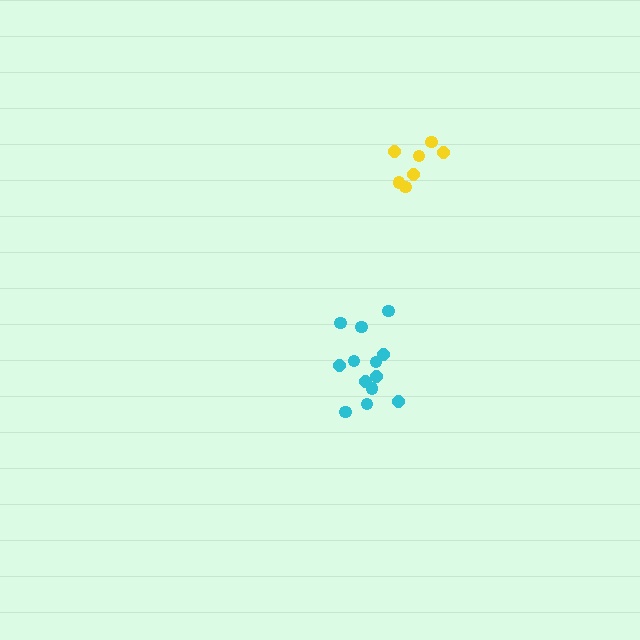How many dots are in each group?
Group 1: 7 dots, Group 2: 13 dots (20 total).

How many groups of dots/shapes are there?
There are 2 groups.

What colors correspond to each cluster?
The clusters are colored: yellow, cyan.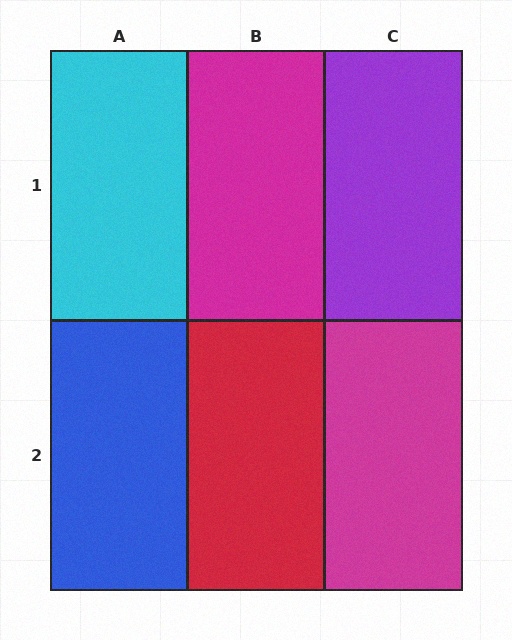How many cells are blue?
1 cell is blue.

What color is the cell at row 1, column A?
Cyan.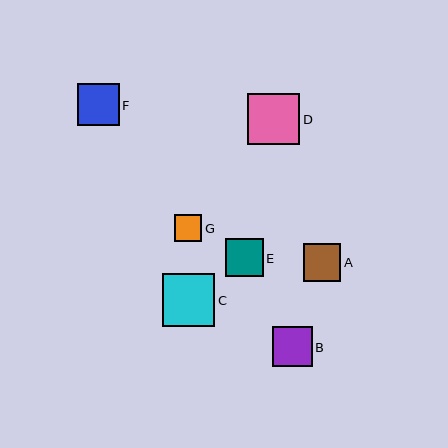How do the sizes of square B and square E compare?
Square B and square E are approximately the same size.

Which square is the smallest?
Square G is the smallest with a size of approximately 27 pixels.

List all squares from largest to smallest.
From largest to smallest: C, D, F, B, E, A, G.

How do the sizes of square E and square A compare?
Square E and square A are approximately the same size.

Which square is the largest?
Square C is the largest with a size of approximately 53 pixels.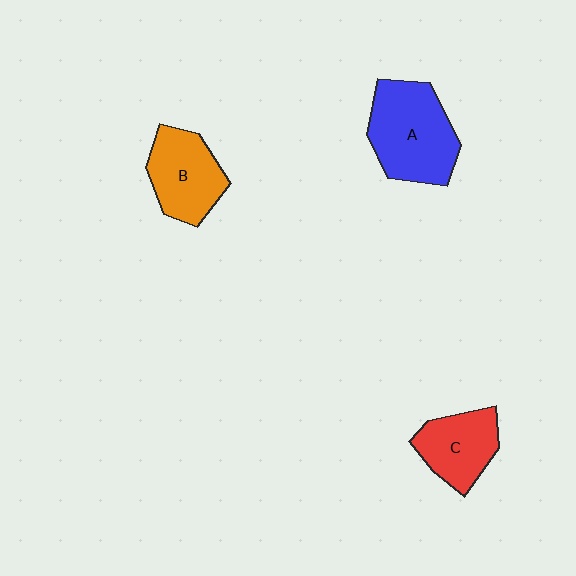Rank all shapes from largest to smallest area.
From largest to smallest: A (blue), B (orange), C (red).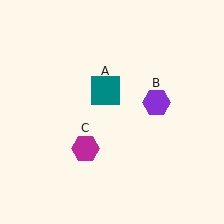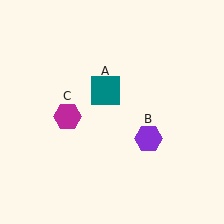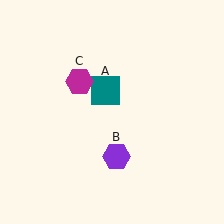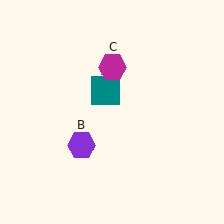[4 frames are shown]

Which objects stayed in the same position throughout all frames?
Teal square (object A) remained stationary.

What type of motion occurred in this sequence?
The purple hexagon (object B), magenta hexagon (object C) rotated clockwise around the center of the scene.